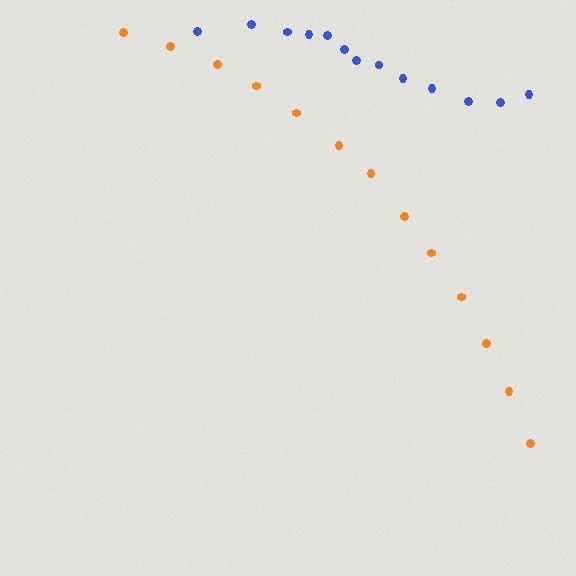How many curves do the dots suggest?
There are 2 distinct paths.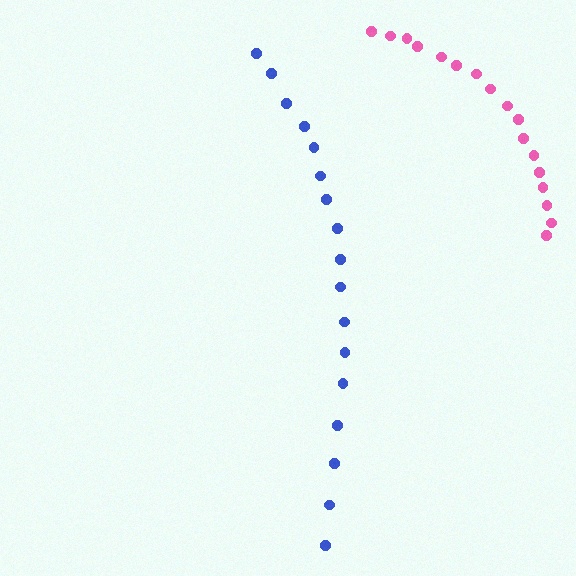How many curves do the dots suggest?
There are 2 distinct paths.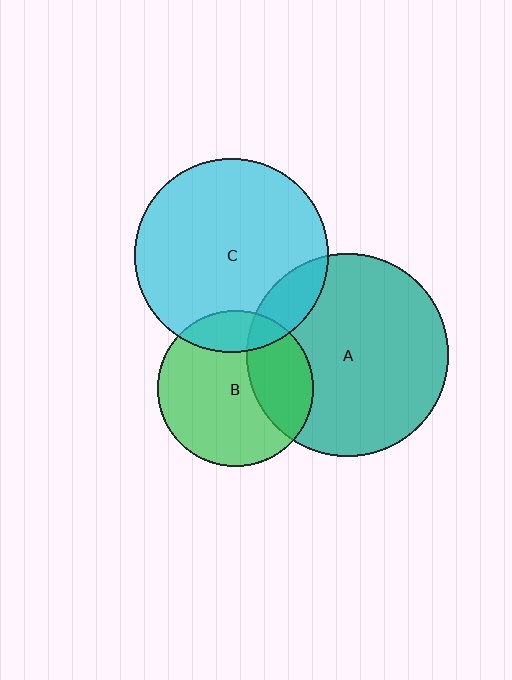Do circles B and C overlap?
Yes.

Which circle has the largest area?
Circle A (teal).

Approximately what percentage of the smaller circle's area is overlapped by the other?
Approximately 15%.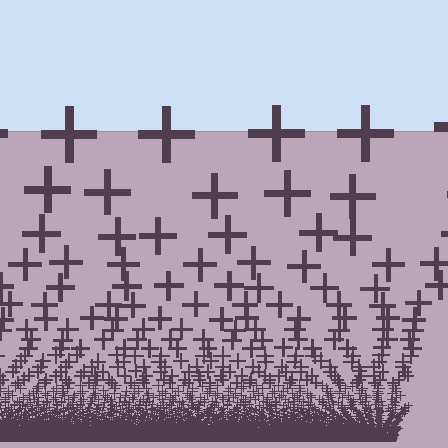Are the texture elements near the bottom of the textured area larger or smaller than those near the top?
Smaller. The gradient is inverted — elements near the bottom are smaller and denser.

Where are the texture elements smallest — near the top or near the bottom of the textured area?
Near the bottom.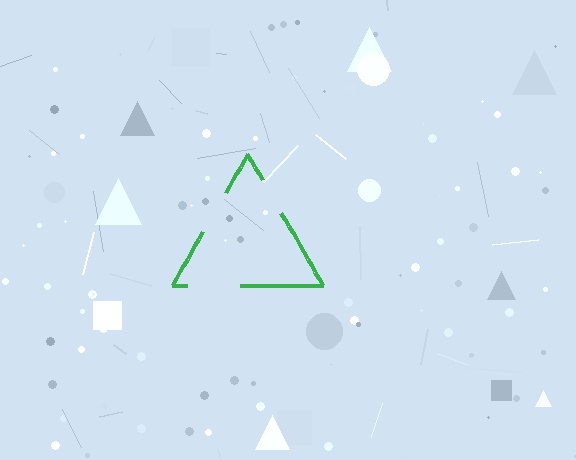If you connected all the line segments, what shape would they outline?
They would outline a triangle.